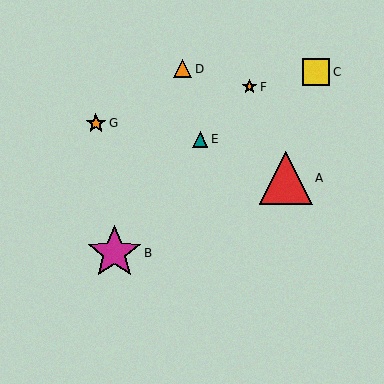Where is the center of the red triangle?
The center of the red triangle is at (286, 178).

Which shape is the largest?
The magenta star (labeled B) is the largest.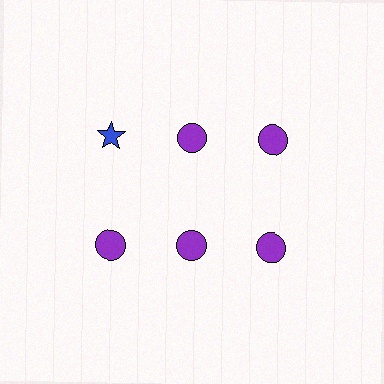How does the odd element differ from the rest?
It differs in both color (blue instead of purple) and shape (star instead of circle).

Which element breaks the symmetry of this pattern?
The blue star in the top row, leftmost column breaks the symmetry. All other shapes are purple circles.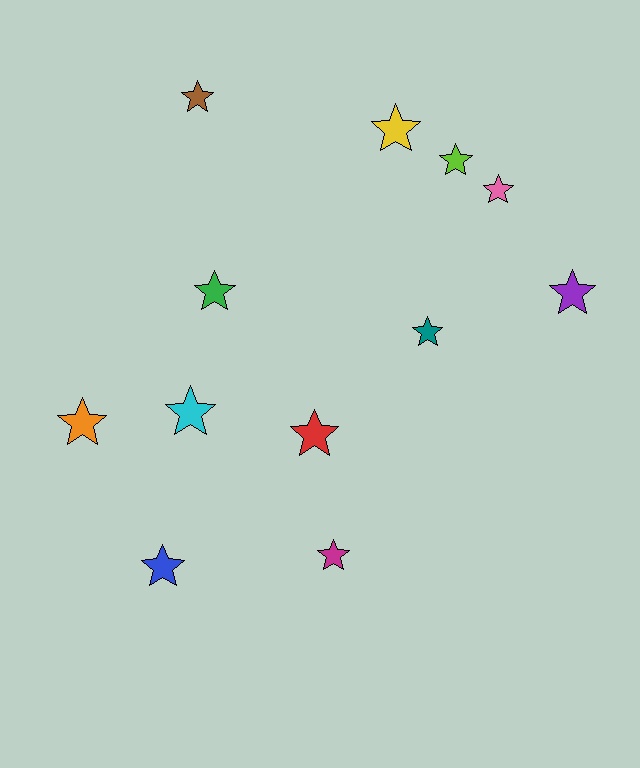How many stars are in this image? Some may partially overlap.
There are 12 stars.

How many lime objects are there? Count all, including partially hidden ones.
There is 1 lime object.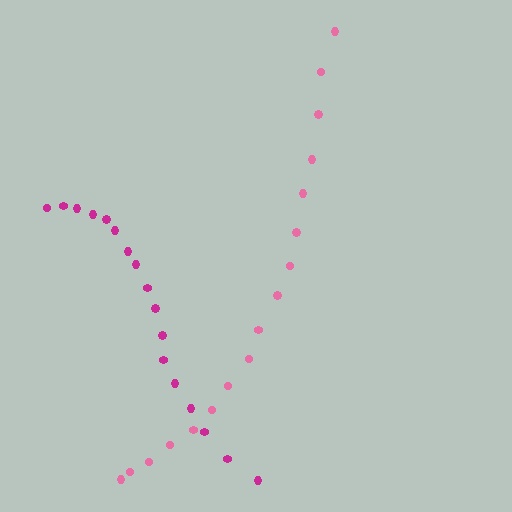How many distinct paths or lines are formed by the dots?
There are 2 distinct paths.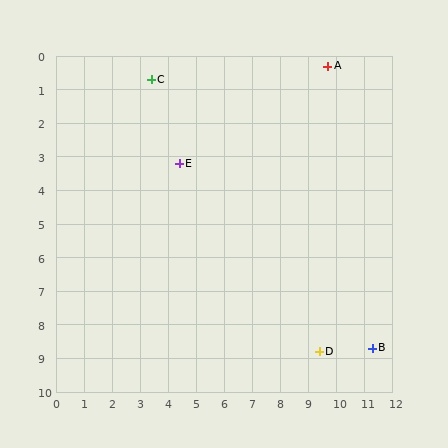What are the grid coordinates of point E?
Point E is at approximately (4.4, 3.2).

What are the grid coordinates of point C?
Point C is at approximately (3.4, 0.7).